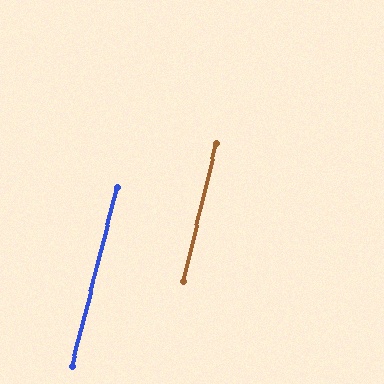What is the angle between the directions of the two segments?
Approximately 1 degree.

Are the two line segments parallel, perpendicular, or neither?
Parallel — their directions differ by only 0.8°.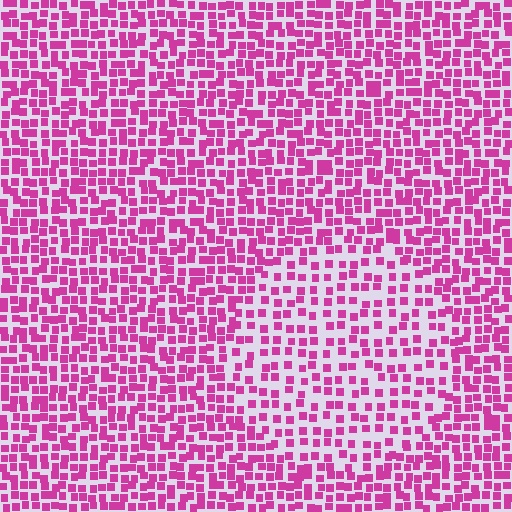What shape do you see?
I see a circle.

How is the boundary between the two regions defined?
The boundary is defined by a change in element density (approximately 1.7x ratio). All elements are the same color, size, and shape.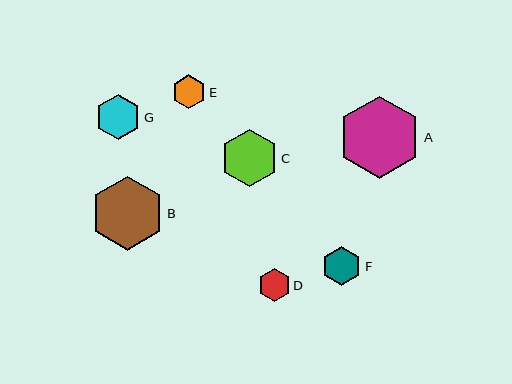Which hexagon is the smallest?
Hexagon D is the smallest with a size of approximately 32 pixels.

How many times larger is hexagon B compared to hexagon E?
Hexagon B is approximately 2.2 times the size of hexagon E.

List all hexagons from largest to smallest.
From largest to smallest: A, B, C, G, F, E, D.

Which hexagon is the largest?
Hexagon A is the largest with a size of approximately 82 pixels.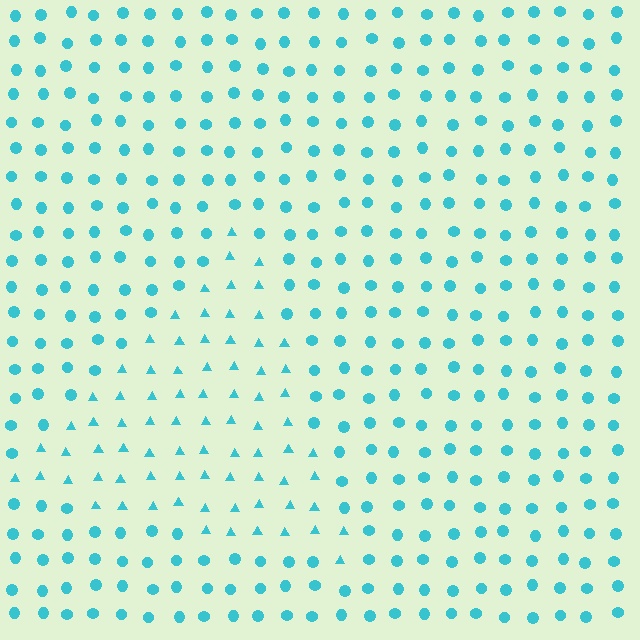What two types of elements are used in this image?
The image uses triangles inside the triangle region and circles outside it.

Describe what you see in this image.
The image is filled with small cyan elements arranged in a uniform grid. A triangle-shaped region contains triangles, while the surrounding area contains circles. The boundary is defined purely by the change in element shape.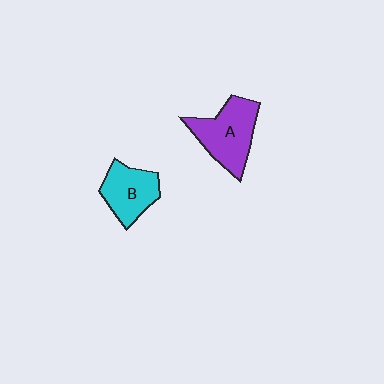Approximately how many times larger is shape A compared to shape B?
Approximately 1.3 times.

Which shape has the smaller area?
Shape B (cyan).